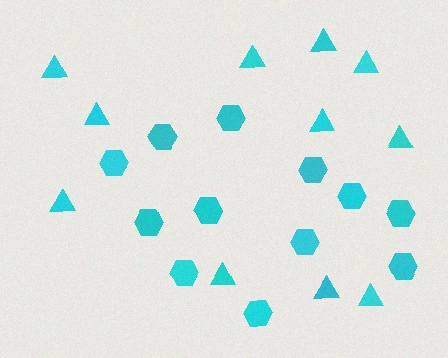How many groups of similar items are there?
There are 2 groups: one group of hexagons (12) and one group of triangles (11).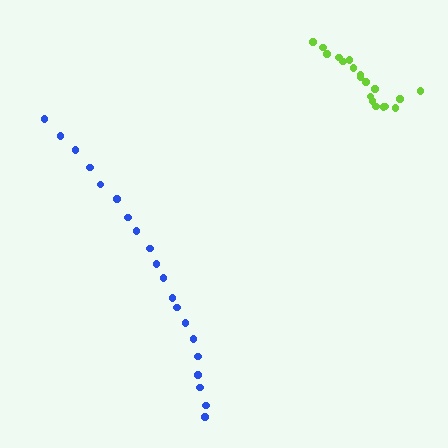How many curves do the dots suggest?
There are 2 distinct paths.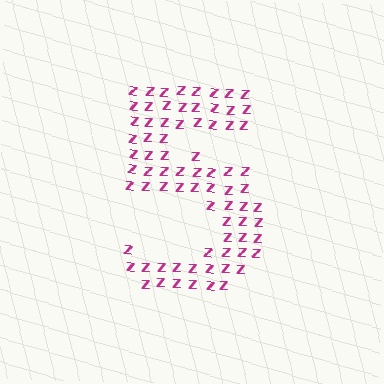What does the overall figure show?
The overall figure shows the digit 5.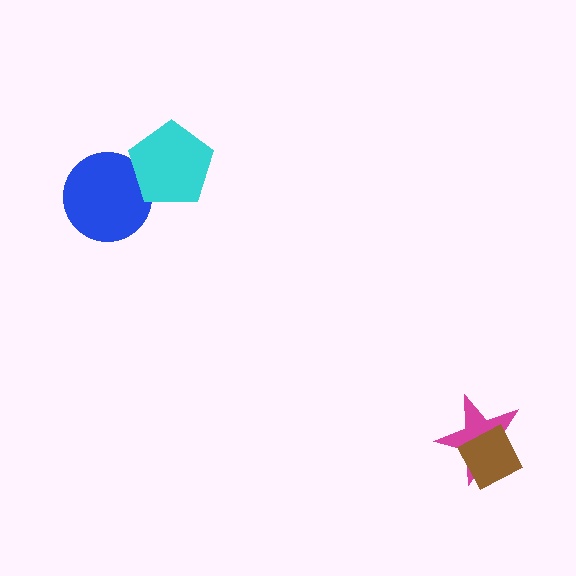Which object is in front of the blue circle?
The cyan pentagon is in front of the blue circle.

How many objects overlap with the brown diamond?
1 object overlaps with the brown diamond.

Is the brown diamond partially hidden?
No, no other shape covers it.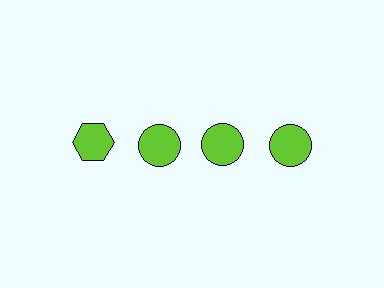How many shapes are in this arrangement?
There are 4 shapes arranged in a grid pattern.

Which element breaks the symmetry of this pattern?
The lime hexagon in the top row, leftmost column breaks the symmetry. All other shapes are lime circles.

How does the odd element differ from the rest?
It has a different shape: hexagon instead of circle.